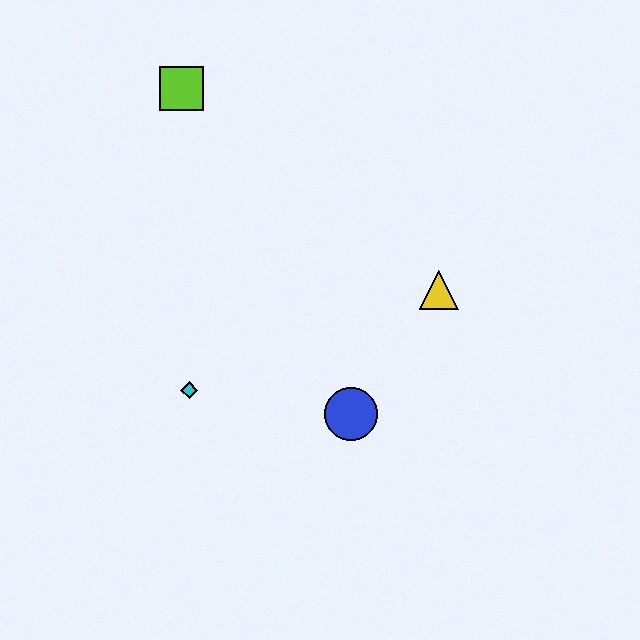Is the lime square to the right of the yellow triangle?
No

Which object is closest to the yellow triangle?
The blue circle is closest to the yellow triangle.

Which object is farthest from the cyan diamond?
The lime square is farthest from the cyan diamond.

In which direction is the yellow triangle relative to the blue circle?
The yellow triangle is above the blue circle.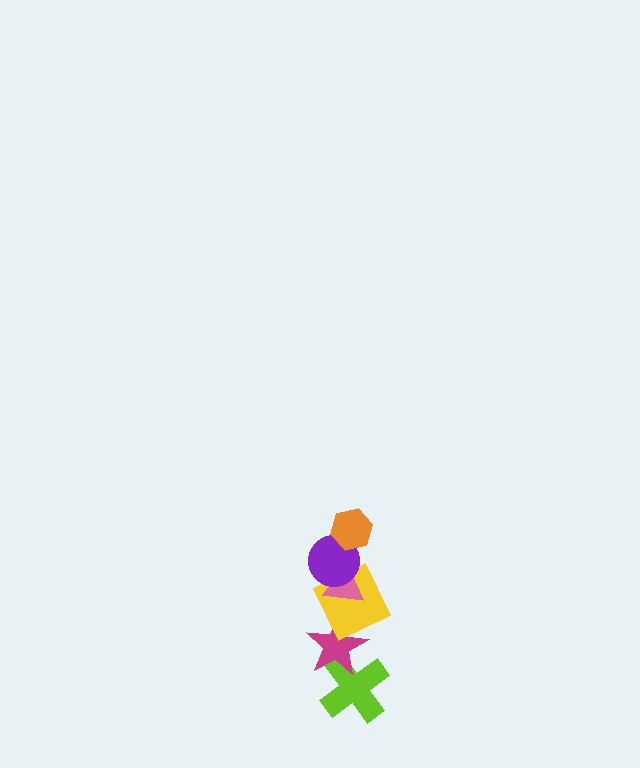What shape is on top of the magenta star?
The yellow square is on top of the magenta star.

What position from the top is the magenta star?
The magenta star is 5th from the top.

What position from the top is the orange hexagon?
The orange hexagon is 1st from the top.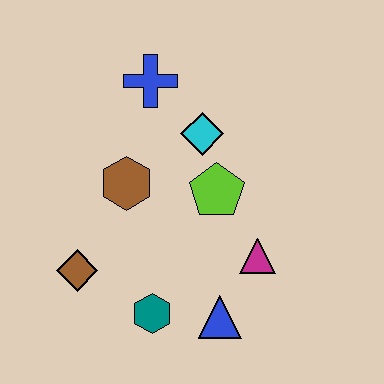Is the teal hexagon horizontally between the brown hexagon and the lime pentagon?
Yes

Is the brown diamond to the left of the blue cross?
Yes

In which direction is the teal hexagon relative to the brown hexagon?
The teal hexagon is below the brown hexagon.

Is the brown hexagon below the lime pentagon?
No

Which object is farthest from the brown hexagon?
The blue triangle is farthest from the brown hexagon.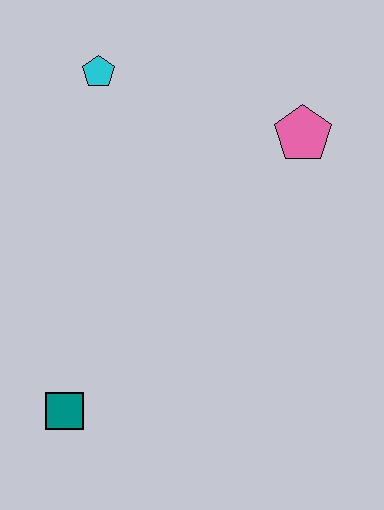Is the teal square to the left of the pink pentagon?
Yes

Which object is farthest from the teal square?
The pink pentagon is farthest from the teal square.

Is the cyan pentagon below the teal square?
No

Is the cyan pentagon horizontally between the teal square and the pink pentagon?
Yes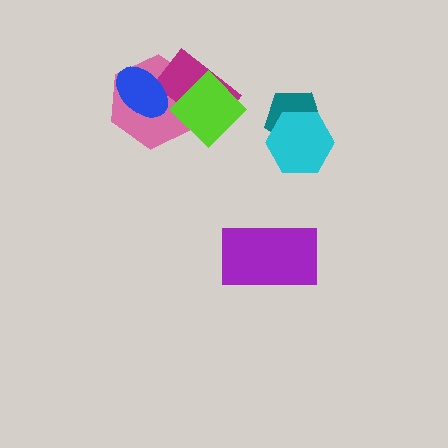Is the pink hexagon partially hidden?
Yes, it is partially covered by another shape.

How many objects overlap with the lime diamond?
2 objects overlap with the lime diamond.